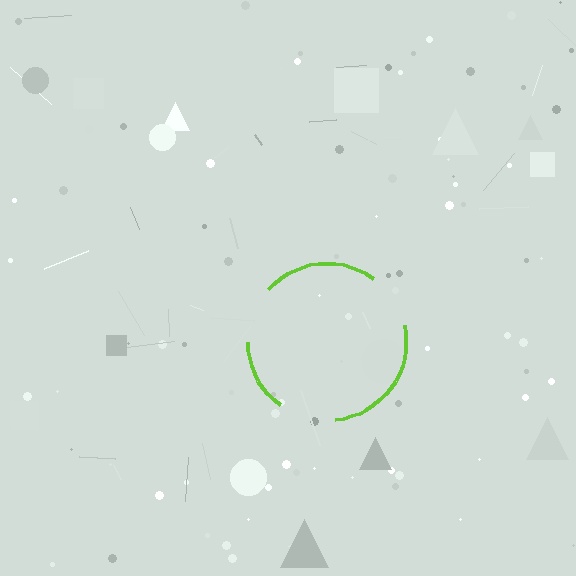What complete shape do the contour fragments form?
The contour fragments form a circle.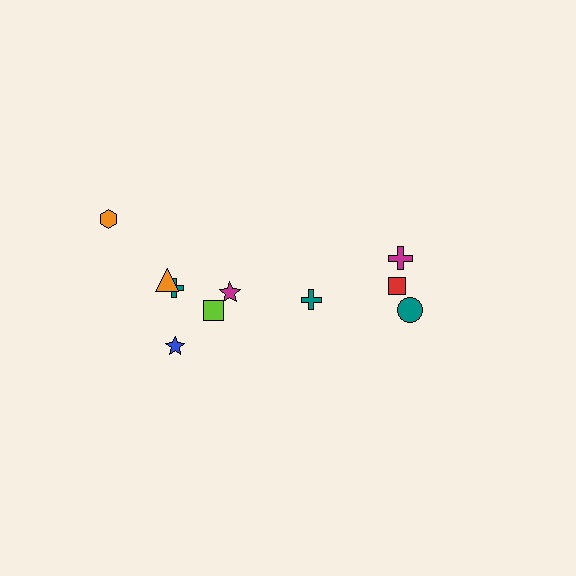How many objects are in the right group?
There are 4 objects.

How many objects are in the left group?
There are 6 objects.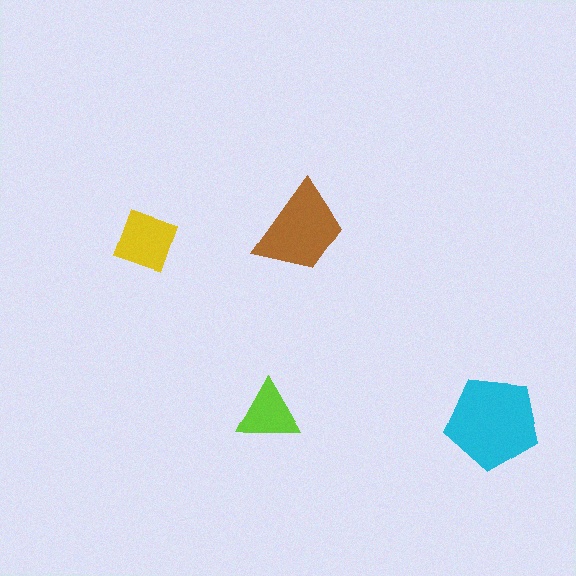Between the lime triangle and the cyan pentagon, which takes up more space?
The cyan pentagon.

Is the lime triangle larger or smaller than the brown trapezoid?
Smaller.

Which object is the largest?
The cyan pentagon.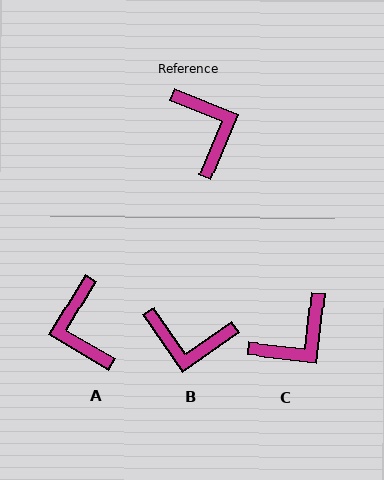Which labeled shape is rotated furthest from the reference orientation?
A, about 172 degrees away.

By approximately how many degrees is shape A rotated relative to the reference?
Approximately 172 degrees counter-clockwise.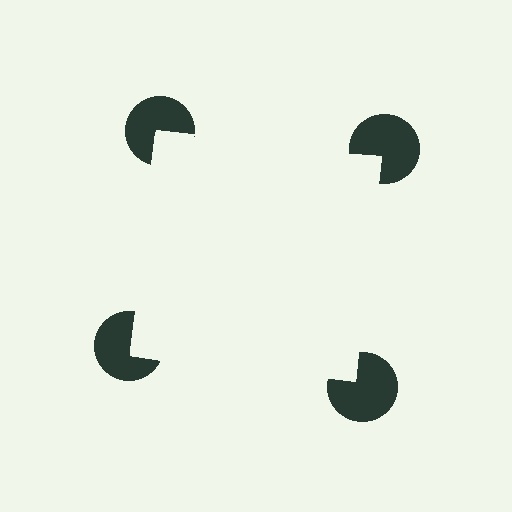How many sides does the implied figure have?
4 sides.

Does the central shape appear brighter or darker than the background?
It typically appears slightly brighter than the background, even though no actual brightness change is drawn.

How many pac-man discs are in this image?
There are 4 — one at each vertex of the illusory square.